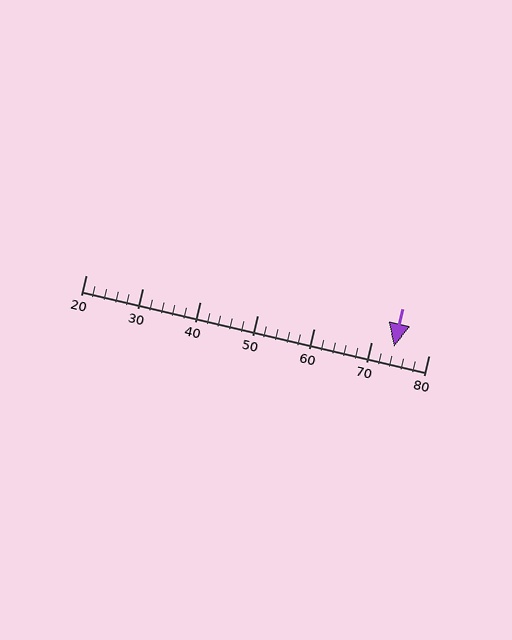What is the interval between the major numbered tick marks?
The major tick marks are spaced 10 units apart.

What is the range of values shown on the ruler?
The ruler shows values from 20 to 80.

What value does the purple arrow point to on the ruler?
The purple arrow points to approximately 74.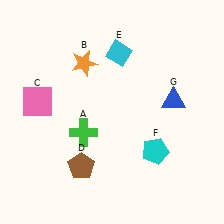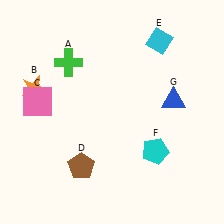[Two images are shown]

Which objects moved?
The objects that moved are: the green cross (A), the orange star (B), the cyan diamond (E).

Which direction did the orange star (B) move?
The orange star (B) moved left.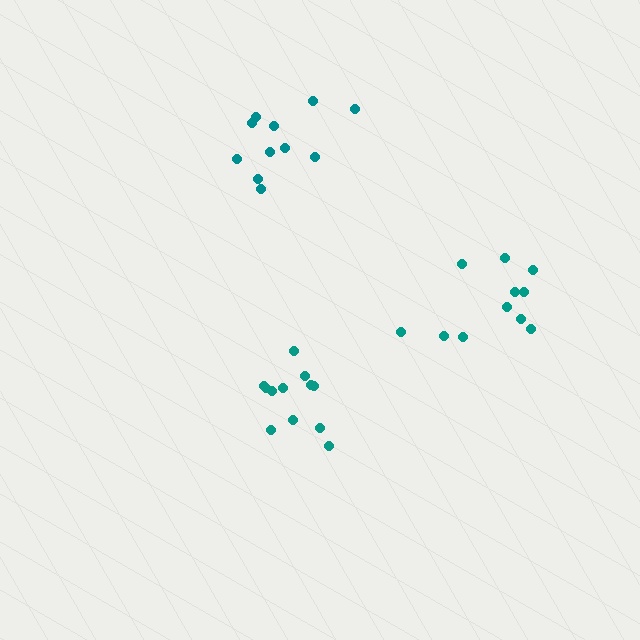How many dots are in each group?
Group 1: 12 dots, Group 2: 11 dots, Group 3: 11 dots (34 total).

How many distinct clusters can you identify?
There are 3 distinct clusters.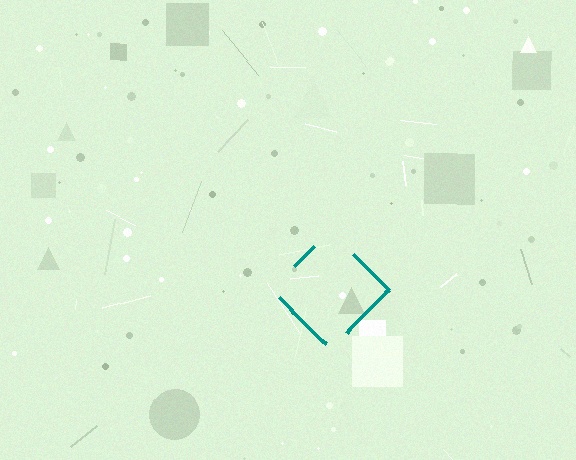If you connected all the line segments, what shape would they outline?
They would outline a diamond.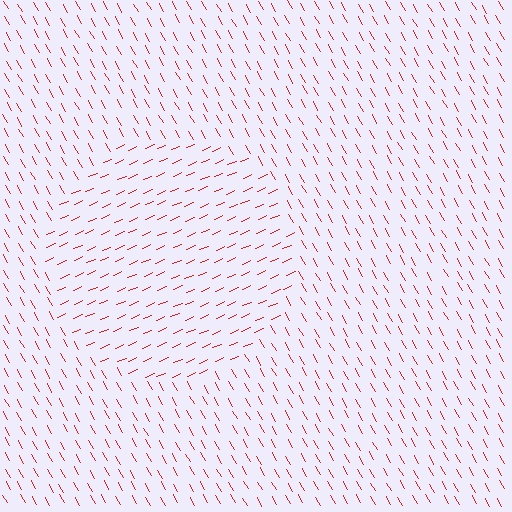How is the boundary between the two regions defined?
The boundary is defined purely by a change in line orientation (approximately 84 degrees difference). All lines are the same color and thickness.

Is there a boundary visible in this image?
Yes, there is a texture boundary formed by a change in line orientation.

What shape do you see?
I see a circle.